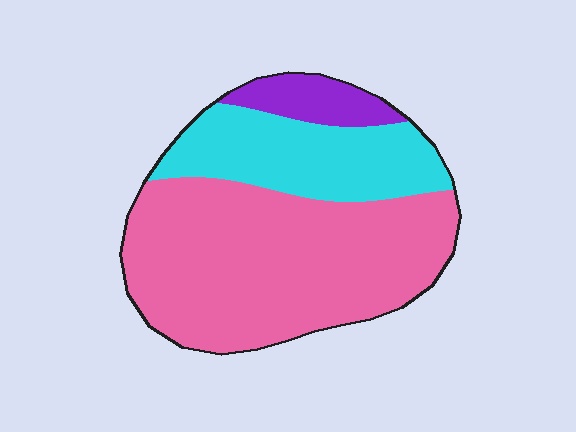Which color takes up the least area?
Purple, at roughly 10%.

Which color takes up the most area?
Pink, at roughly 65%.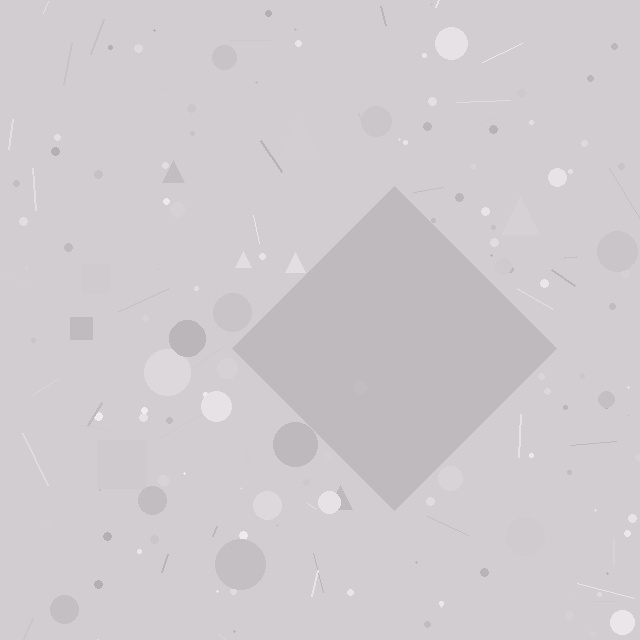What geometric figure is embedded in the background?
A diamond is embedded in the background.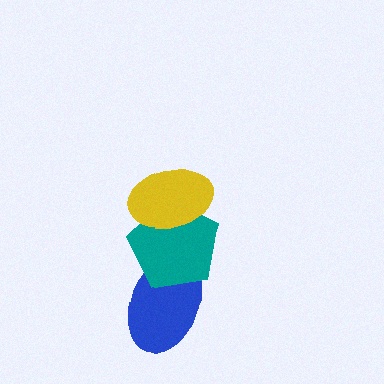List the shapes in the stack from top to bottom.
From top to bottom: the yellow ellipse, the teal pentagon, the blue ellipse.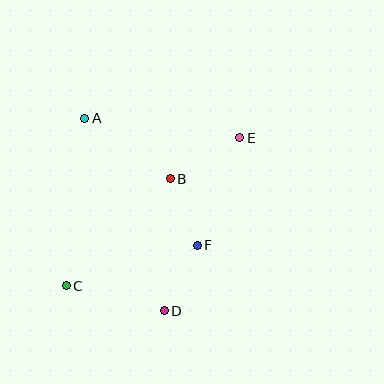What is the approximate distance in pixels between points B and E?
The distance between B and E is approximately 81 pixels.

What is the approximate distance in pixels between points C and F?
The distance between C and F is approximately 137 pixels.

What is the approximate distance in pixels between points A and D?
The distance between A and D is approximately 208 pixels.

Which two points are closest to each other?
Points B and F are closest to each other.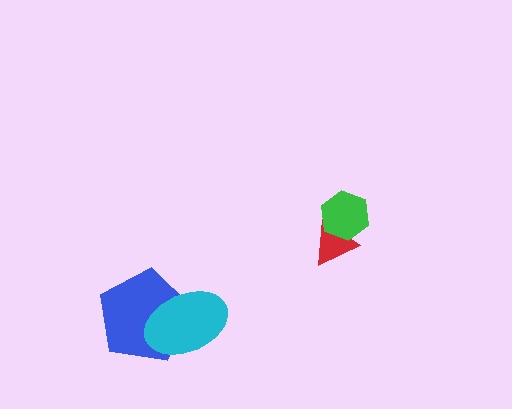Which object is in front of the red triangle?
The green hexagon is in front of the red triangle.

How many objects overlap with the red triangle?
1 object overlaps with the red triangle.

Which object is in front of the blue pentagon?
The cyan ellipse is in front of the blue pentagon.